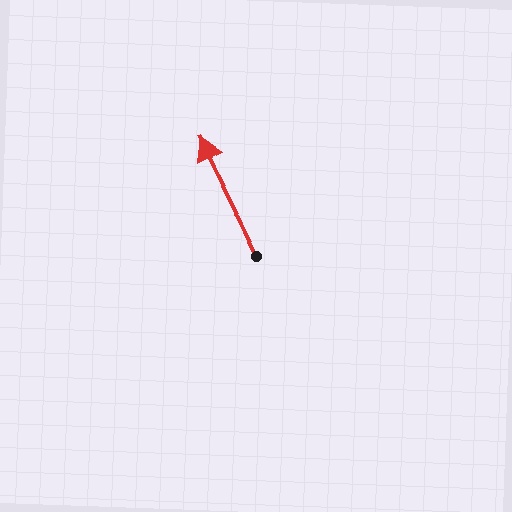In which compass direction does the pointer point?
Northwest.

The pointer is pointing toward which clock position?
Roughly 11 o'clock.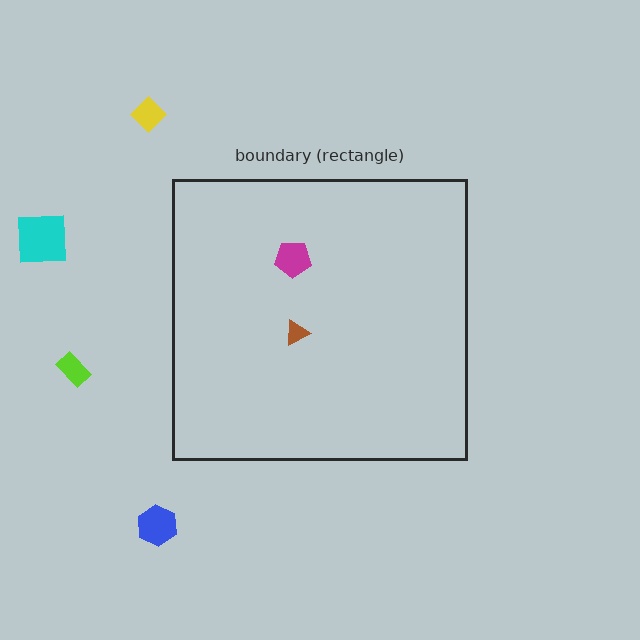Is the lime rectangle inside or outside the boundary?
Outside.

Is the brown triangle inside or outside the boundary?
Inside.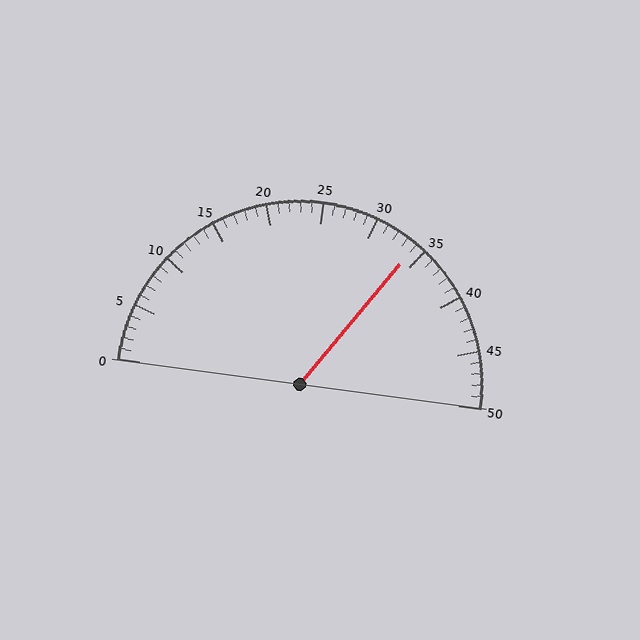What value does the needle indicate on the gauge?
The needle indicates approximately 34.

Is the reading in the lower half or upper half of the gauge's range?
The reading is in the upper half of the range (0 to 50).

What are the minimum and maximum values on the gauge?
The gauge ranges from 0 to 50.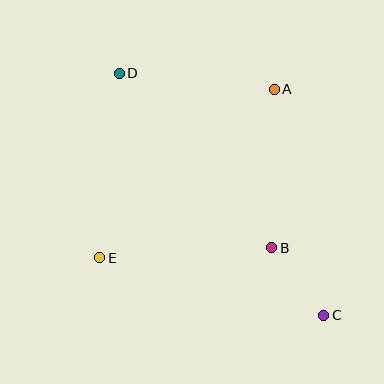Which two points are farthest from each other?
Points C and D are farthest from each other.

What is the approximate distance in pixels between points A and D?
The distance between A and D is approximately 156 pixels.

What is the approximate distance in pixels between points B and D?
The distance between B and D is approximately 232 pixels.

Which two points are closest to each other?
Points B and C are closest to each other.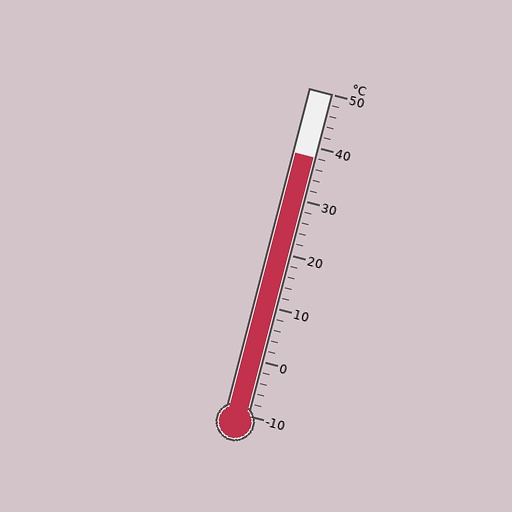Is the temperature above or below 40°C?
The temperature is below 40°C.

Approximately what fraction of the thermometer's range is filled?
The thermometer is filled to approximately 80% of its range.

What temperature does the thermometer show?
The thermometer shows approximately 38°C.